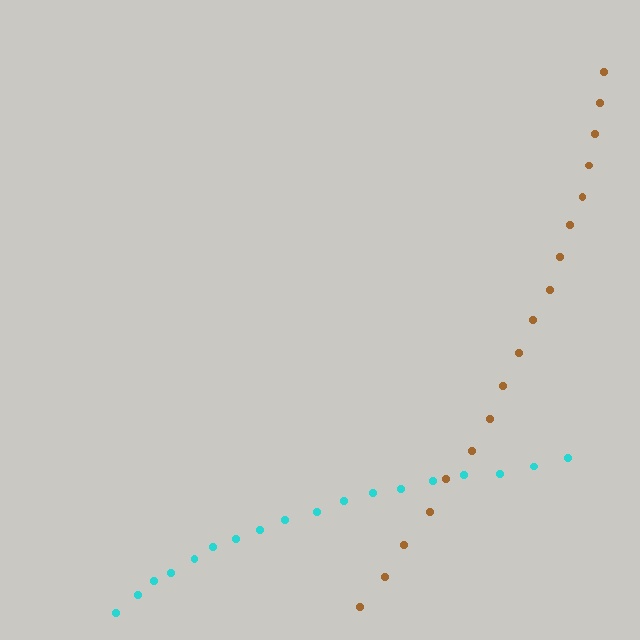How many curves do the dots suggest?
There are 2 distinct paths.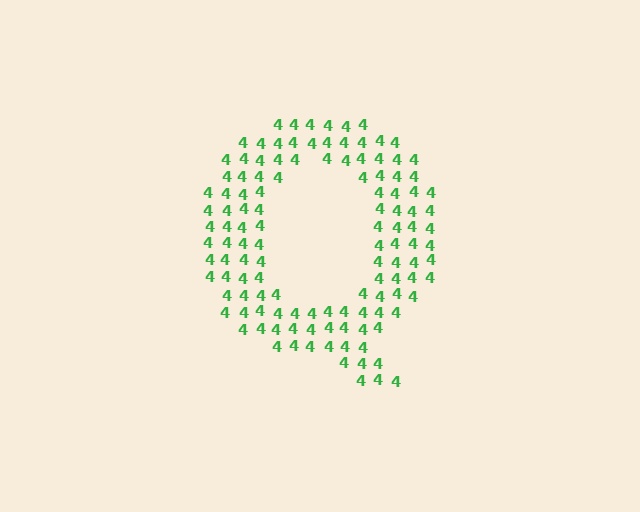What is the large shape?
The large shape is the letter Q.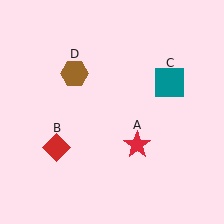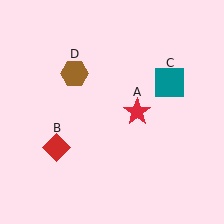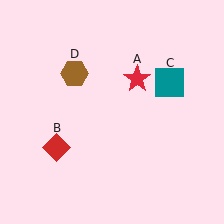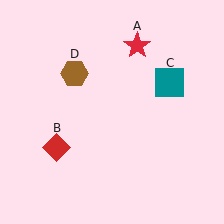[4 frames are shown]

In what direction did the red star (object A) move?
The red star (object A) moved up.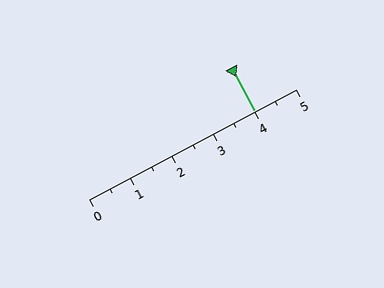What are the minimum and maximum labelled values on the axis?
The axis runs from 0 to 5.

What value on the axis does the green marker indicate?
The marker indicates approximately 4.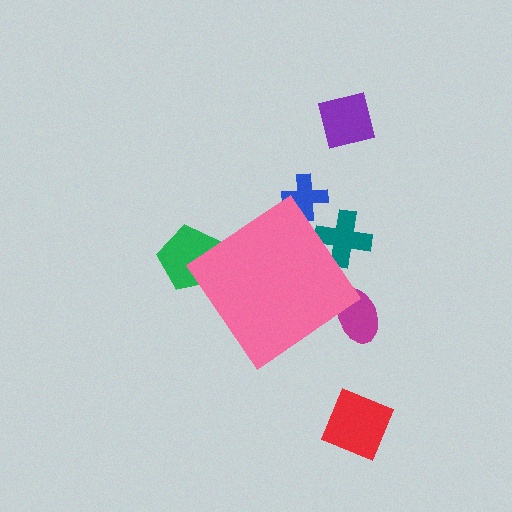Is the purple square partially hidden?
No, the purple square is fully visible.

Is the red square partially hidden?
No, the red square is fully visible.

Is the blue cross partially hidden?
Yes, the blue cross is partially hidden behind the pink diamond.